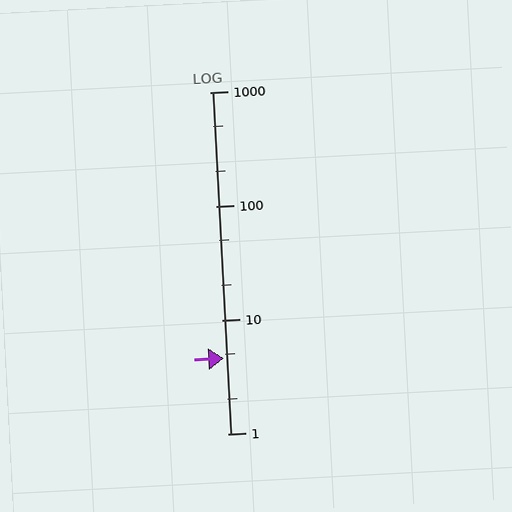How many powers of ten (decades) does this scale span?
The scale spans 3 decades, from 1 to 1000.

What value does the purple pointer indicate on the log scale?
The pointer indicates approximately 4.6.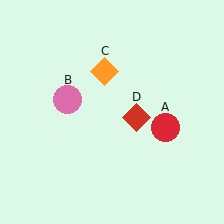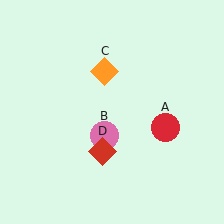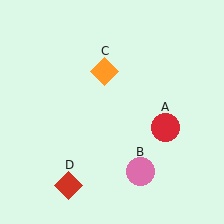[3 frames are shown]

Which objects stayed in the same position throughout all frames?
Red circle (object A) and orange diamond (object C) remained stationary.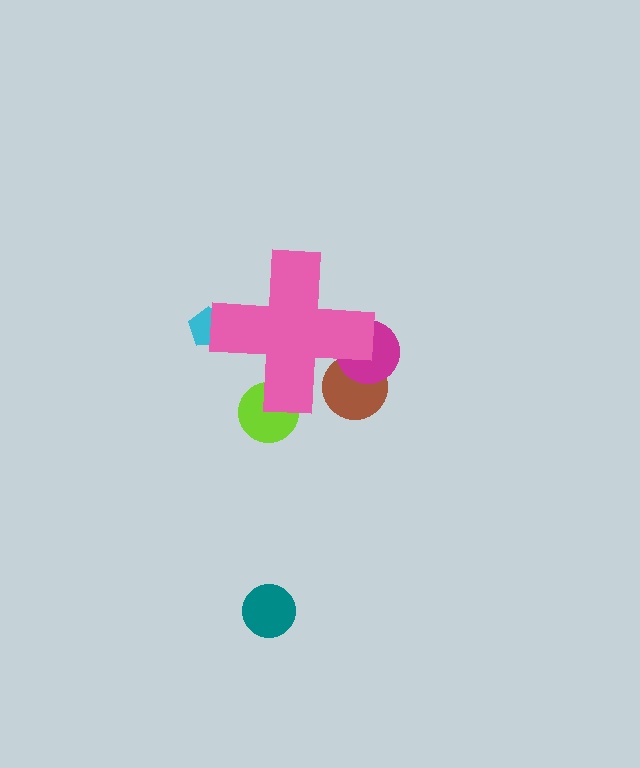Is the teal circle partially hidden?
No, the teal circle is fully visible.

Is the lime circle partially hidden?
Yes, the lime circle is partially hidden behind the pink cross.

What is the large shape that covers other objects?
A pink cross.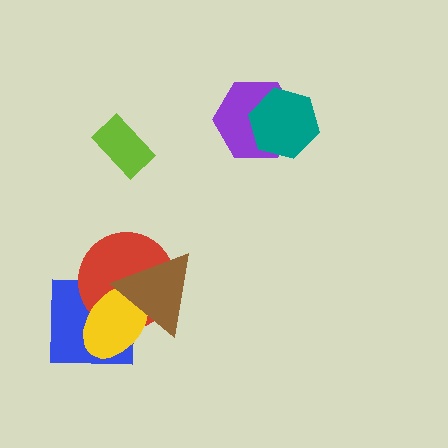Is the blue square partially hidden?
Yes, it is partially covered by another shape.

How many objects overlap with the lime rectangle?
0 objects overlap with the lime rectangle.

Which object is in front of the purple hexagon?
The teal hexagon is in front of the purple hexagon.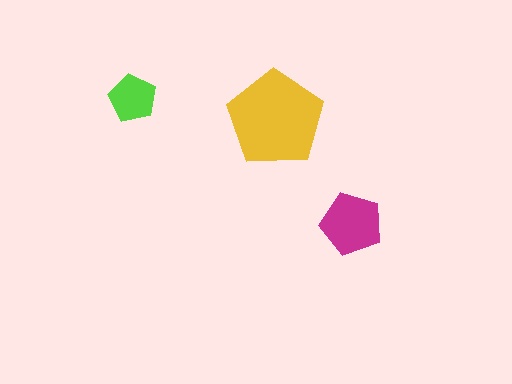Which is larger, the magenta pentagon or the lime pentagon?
The magenta one.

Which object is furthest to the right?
The magenta pentagon is rightmost.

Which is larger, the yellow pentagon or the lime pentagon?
The yellow one.